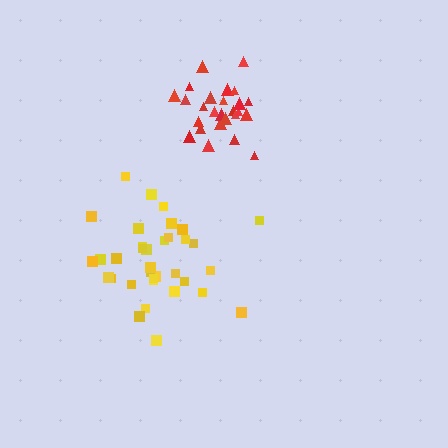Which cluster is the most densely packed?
Red.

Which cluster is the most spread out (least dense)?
Yellow.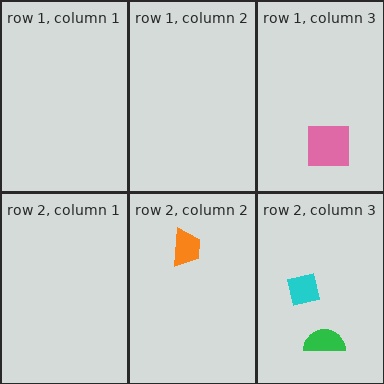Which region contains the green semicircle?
The row 2, column 3 region.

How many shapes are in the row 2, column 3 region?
2.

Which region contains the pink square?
The row 1, column 3 region.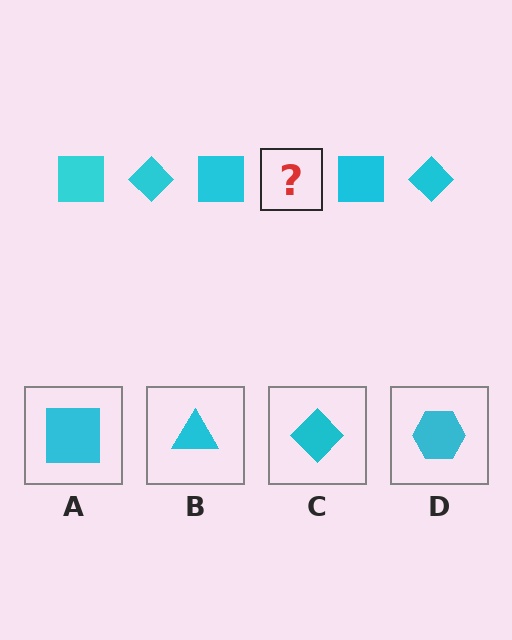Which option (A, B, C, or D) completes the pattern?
C.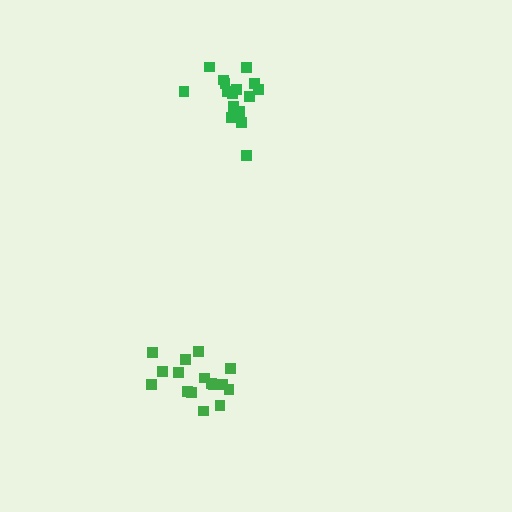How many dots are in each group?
Group 1: 17 dots, Group 2: 16 dots (33 total).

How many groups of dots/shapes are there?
There are 2 groups.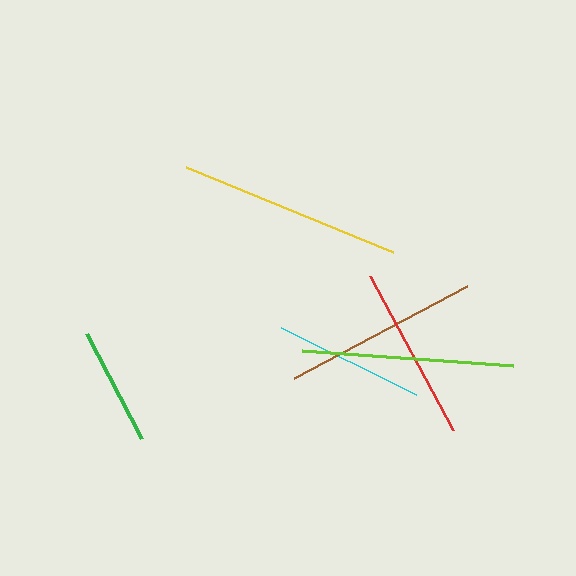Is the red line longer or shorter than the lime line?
The lime line is longer than the red line.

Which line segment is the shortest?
The green line is the shortest at approximately 119 pixels.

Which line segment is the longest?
The yellow line is the longest at approximately 224 pixels.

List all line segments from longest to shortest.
From longest to shortest: yellow, lime, brown, red, cyan, green.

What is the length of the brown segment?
The brown segment is approximately 196 pixels long.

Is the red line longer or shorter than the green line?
The red line is longer than the green line.